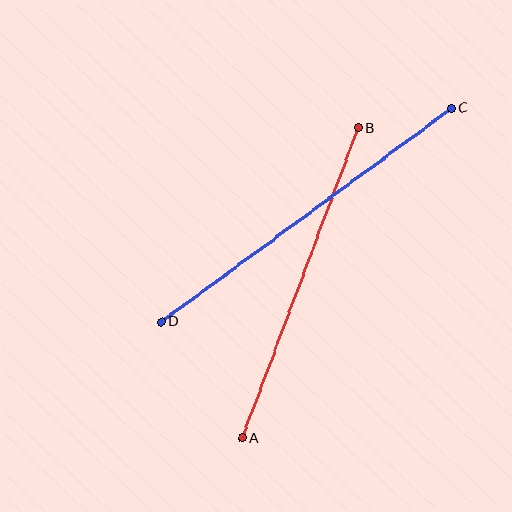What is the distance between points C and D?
The distance is approximately 360 pixels.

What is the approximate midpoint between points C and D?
The midpoint is at approximately (306, 215) pixels.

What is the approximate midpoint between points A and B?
The midpoint is at approximately (300, 283) pixels.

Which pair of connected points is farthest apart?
Points C and D are farthest apart.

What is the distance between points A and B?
The distance is approximately 331 pixels.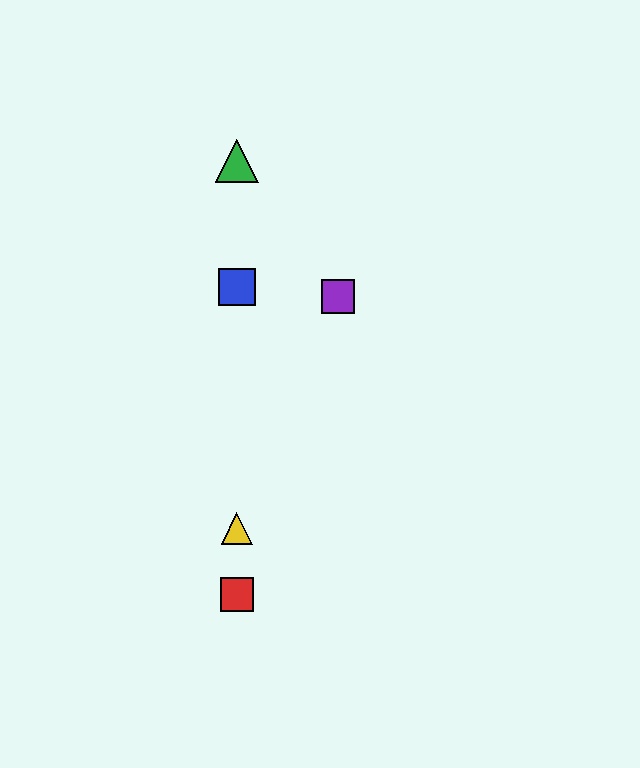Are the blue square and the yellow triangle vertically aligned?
Yes, both are at x≈237.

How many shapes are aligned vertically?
4 shapes (the red square, the blue square, the green triangle, the yellow triangle) are aligned vertically.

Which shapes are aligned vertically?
The red square, the blue square, the green triangle, the yellow triangle are aligned vertically.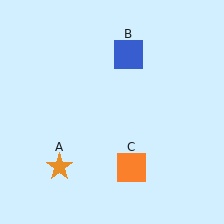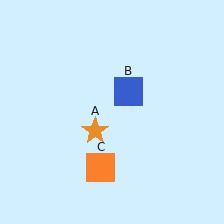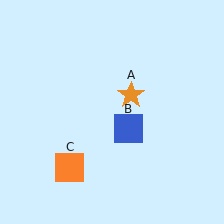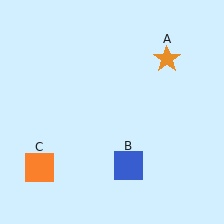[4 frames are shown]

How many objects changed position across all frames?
3 objects changed position: orange star (object A), blue square (object B), orange square (object C).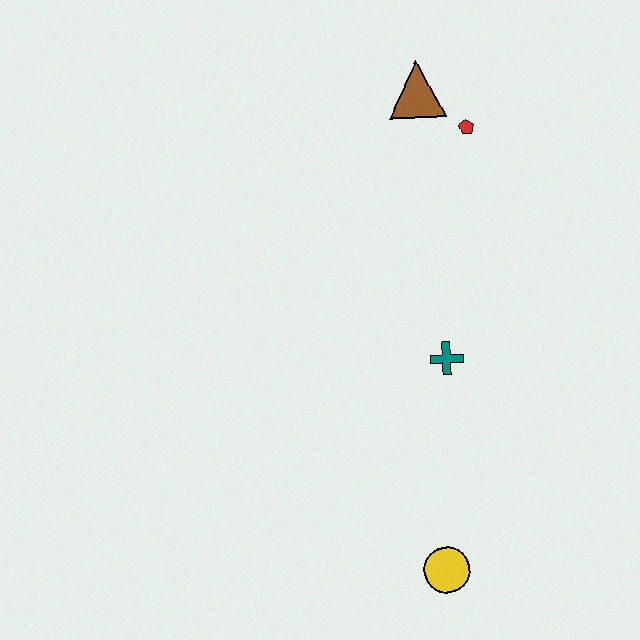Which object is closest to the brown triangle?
The red pentagon is closest to the brown triangle.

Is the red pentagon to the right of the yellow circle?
Yes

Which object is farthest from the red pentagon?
The yellow circle is farthest from the red pentagon.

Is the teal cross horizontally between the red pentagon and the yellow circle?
Yes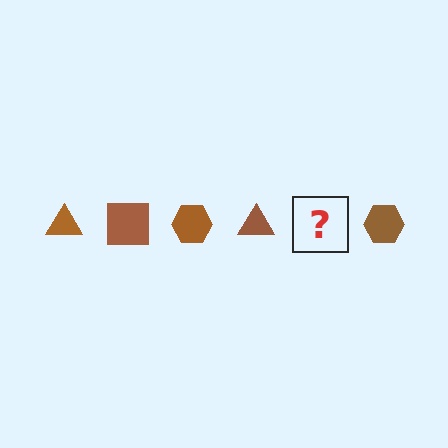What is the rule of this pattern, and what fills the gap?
The rule is that the pattern cycles through triangle, square, hexagon shapes in brown. The gap should be filled with a brown square.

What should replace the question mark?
The question mark should be replaced with a brown square.